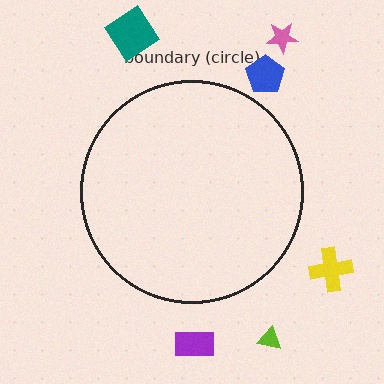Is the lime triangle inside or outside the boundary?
Outside.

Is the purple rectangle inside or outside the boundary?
Outside.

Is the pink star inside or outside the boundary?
Outside.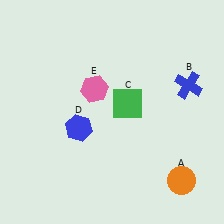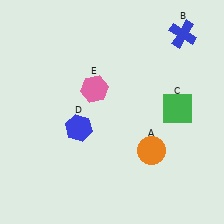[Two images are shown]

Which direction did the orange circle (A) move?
The orange circle (A) moved up.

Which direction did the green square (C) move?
The green square (C) moved right.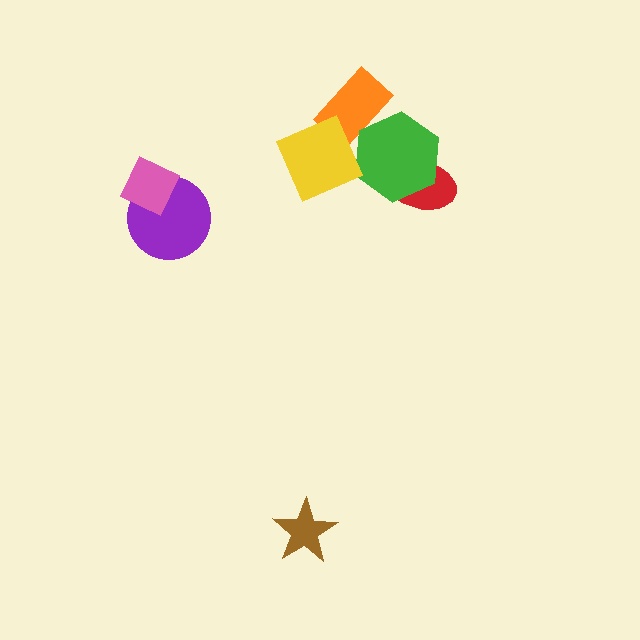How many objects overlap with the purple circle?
1 object overlaps with the purple circle.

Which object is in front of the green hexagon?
The yellow diamond is in front of the green hexagon.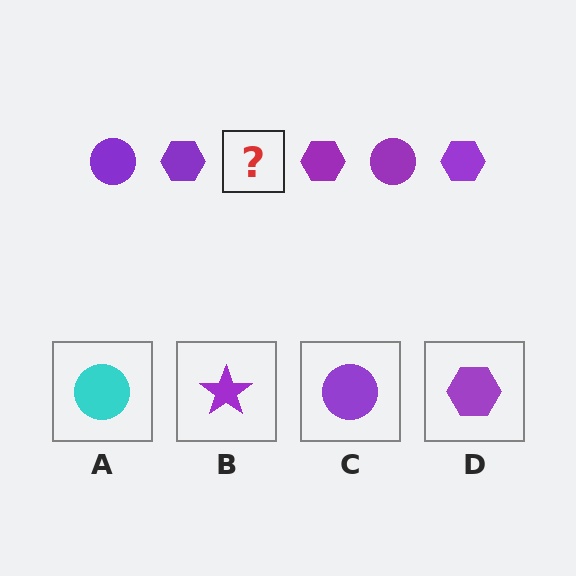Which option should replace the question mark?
Option C.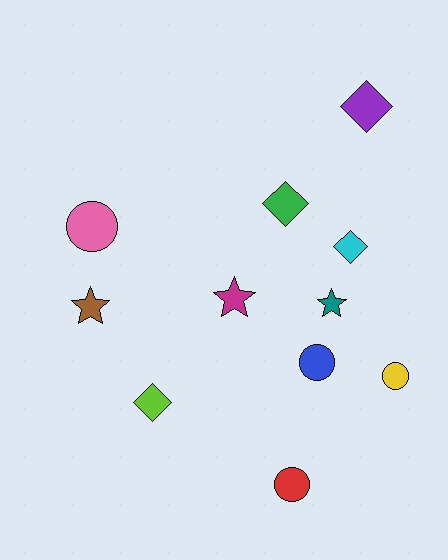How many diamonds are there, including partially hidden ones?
There are 4 diamonds.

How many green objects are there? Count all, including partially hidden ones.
There is 1 green object.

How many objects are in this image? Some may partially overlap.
There are 11 objects.